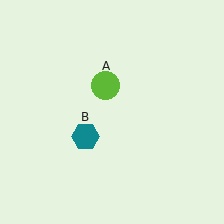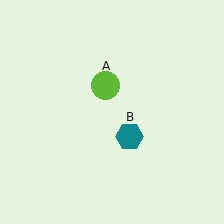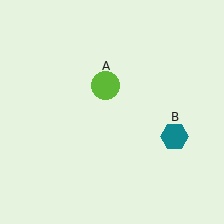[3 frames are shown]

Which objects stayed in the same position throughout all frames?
Lime circle (object A) remained stationary.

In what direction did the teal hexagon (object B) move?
The teal hexagon (object B) moved right.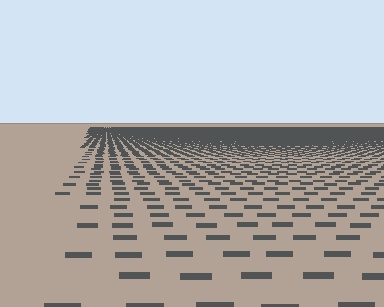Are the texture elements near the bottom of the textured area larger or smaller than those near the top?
Larger. Near the bottom, elements are closer to the viewer and appear at a bigger on-screen size.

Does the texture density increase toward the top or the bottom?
Density increases toward the top.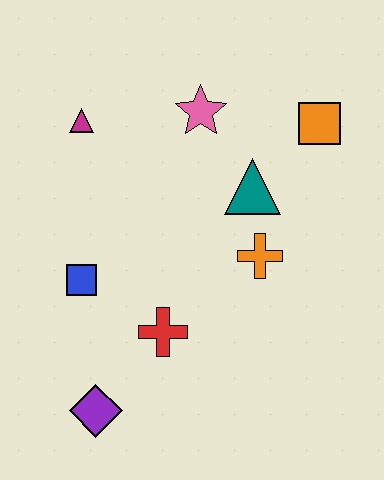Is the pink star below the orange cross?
No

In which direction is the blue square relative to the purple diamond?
The blue square is above the purple diamond.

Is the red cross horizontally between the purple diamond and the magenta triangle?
No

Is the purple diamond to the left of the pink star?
Yes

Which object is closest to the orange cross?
The teal triangle is closest to the orange cross.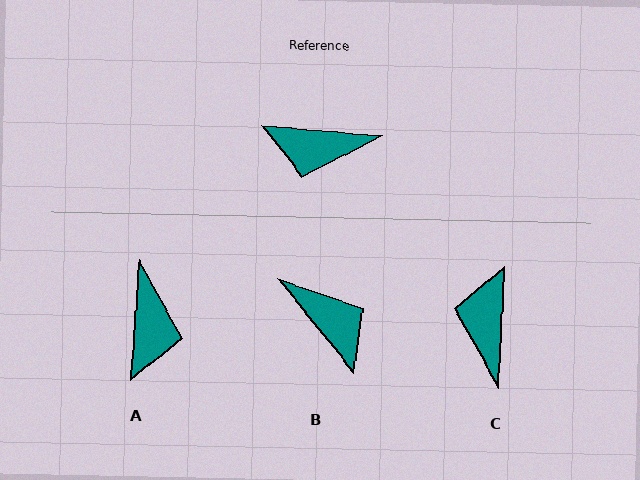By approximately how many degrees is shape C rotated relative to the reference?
Approximately 89 degrees clockwise.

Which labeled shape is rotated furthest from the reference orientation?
B, about 134 degrees away.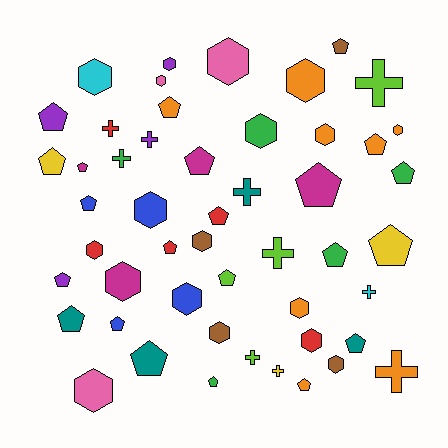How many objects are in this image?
There are 50 objects.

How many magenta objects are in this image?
There are 4 magenta objects.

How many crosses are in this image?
There are 10 crosses.